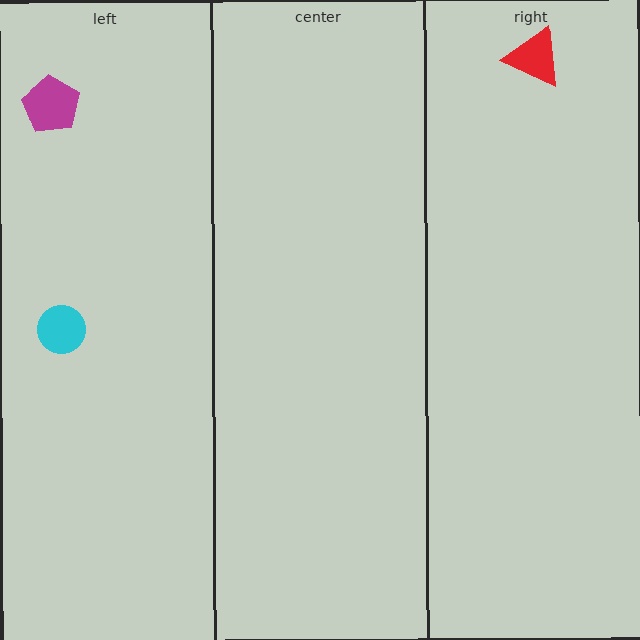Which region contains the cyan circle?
The left region.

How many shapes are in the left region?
2.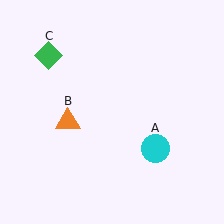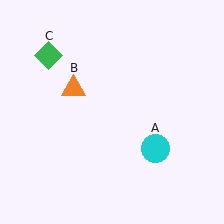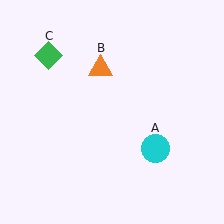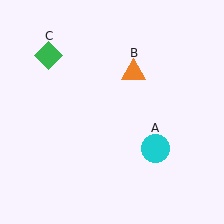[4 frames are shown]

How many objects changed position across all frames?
1 object changed position: orange triangle (object B).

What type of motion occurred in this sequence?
The orange triangle (object B) rotated clockwise around the center of the scene.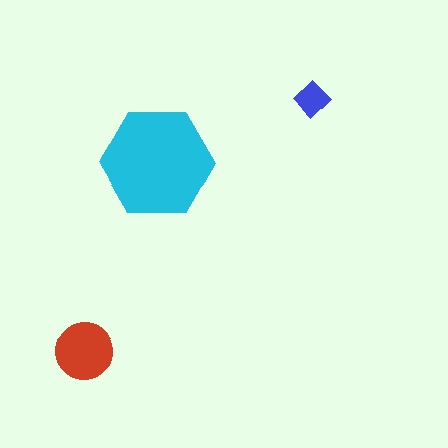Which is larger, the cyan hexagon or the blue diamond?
The cyan hexagon.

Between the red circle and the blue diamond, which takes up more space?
The red circle.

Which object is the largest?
The cyan hexagon.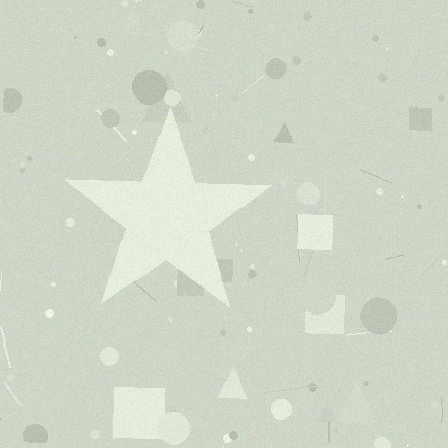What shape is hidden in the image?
A star is hidden in the image.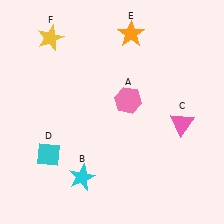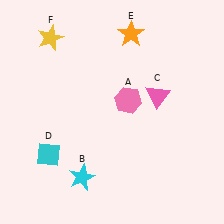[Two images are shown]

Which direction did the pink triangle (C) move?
The pink triangle (C) moved up.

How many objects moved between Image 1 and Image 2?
1 object moved between the two images.